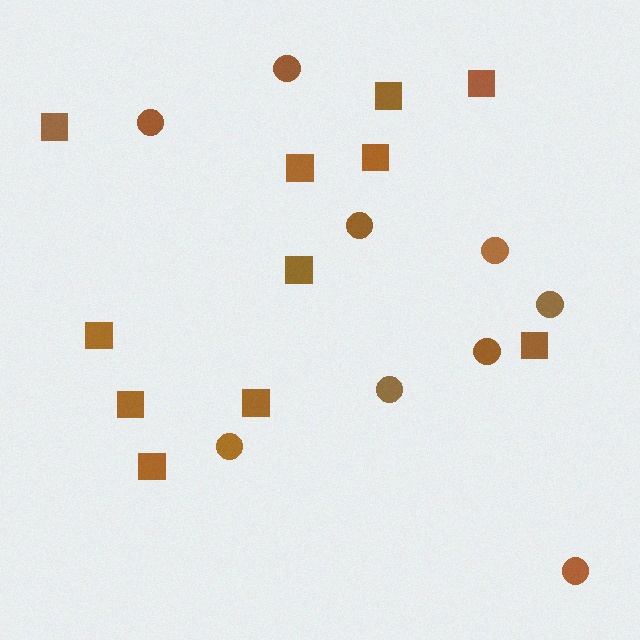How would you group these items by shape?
There are 2 groups: one group of squares (11) and one group of circles (9).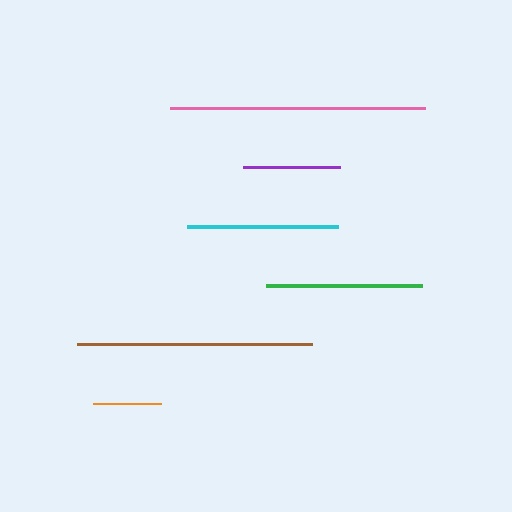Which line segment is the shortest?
The orange line is the shortest at approximately 68 pixels.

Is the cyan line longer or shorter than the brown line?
The brown line is longer than the cyan line.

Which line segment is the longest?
The pink line is the longest at approximately 255 pixels.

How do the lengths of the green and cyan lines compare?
The green and cyan lines are approximately the same length.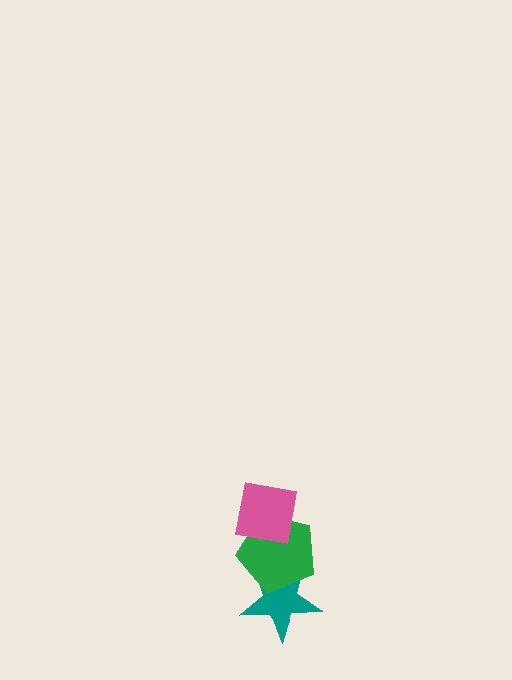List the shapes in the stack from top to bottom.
From top to bottom: the pink square, the green pentagon, the teal star.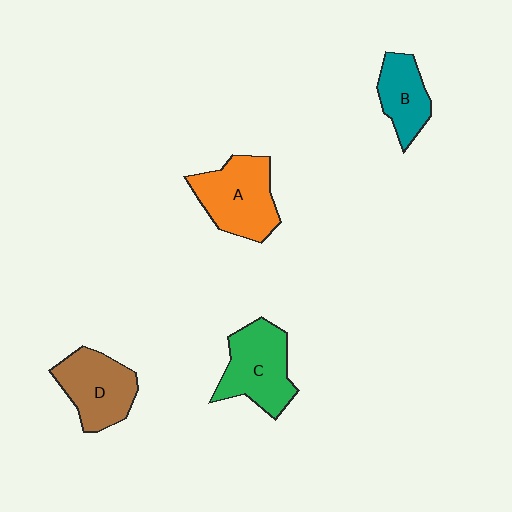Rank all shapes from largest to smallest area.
From largest to smallest: A (orange), C (green), D (brown), B (teal).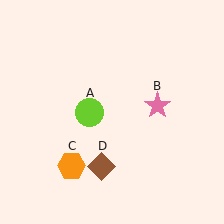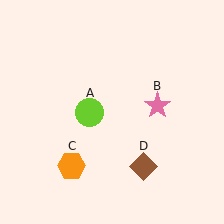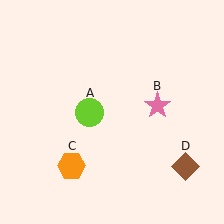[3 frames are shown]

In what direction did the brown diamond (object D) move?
The brown diamond (object D) moved right.